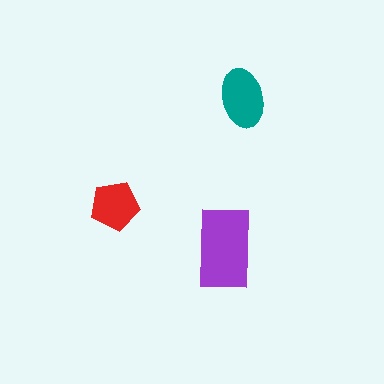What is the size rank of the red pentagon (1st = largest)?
3rd.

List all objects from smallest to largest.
The red pentagon, the teal ellipse, the purple rectangle.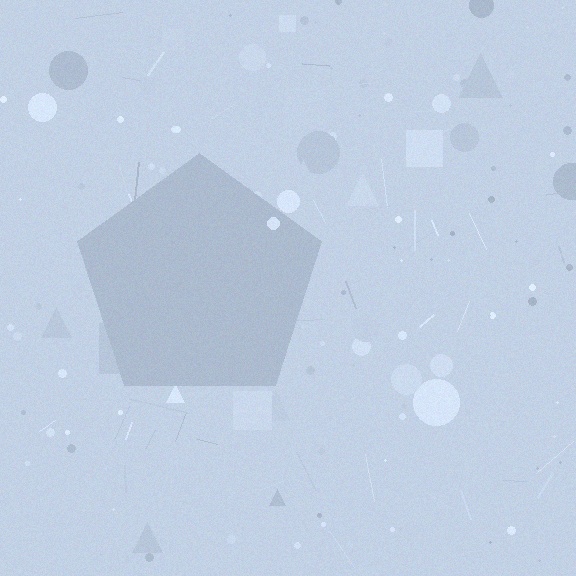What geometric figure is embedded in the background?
A pentagon is embedded in the background.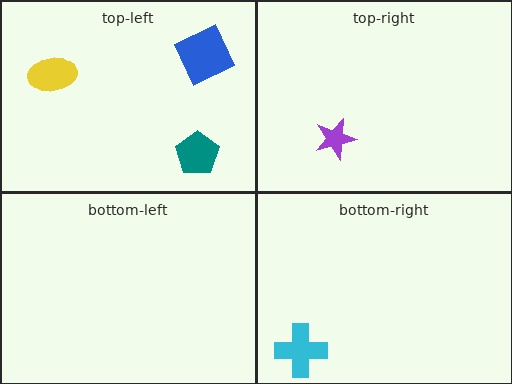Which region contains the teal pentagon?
The top-left region.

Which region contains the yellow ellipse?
The top-left region.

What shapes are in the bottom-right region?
The cyan cross.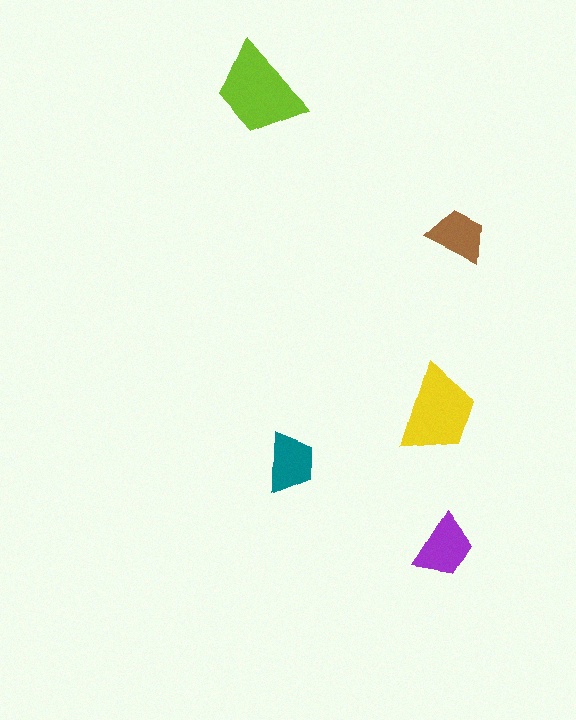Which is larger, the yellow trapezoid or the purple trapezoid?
The yellow one.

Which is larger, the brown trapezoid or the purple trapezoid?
The purple one.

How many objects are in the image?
There are 5 objects in the image.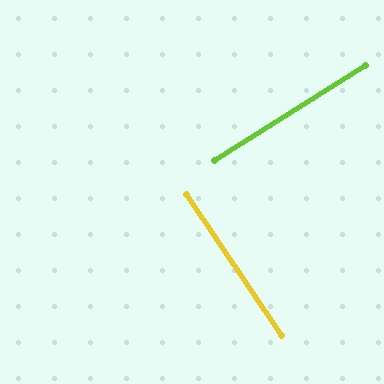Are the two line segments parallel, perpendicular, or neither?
Perpendicular — they meet at approximately 88°.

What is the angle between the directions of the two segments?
Approximately 88 degrees.